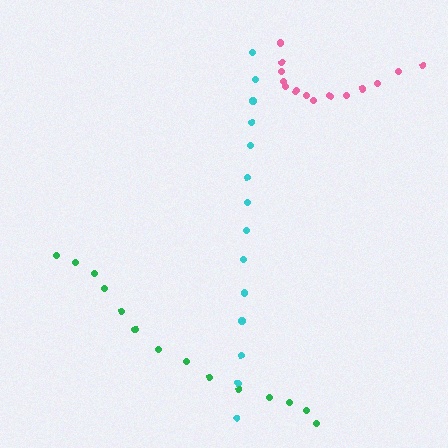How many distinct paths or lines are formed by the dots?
There are 3 distinct paths.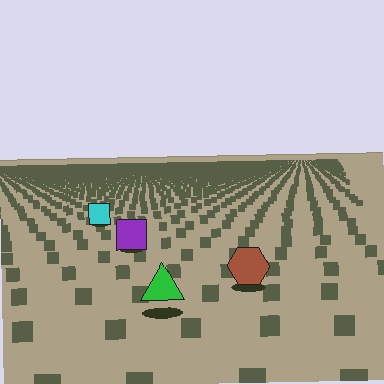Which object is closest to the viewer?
The green triangle is closest. The texture marks near it are larger and more spread out.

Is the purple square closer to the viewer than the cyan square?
Yes. The purple square is closer — you can tell from the texture gradient: the ground texture is coarser near it.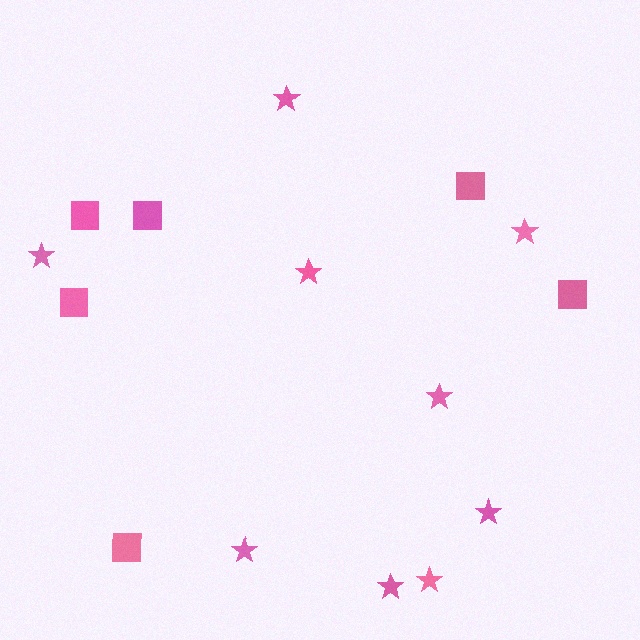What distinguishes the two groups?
There are 2 groups: one group of stars (9) and one group of squares (6).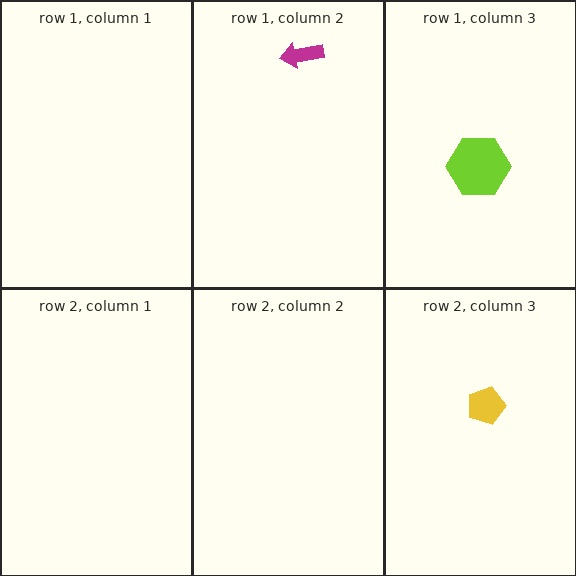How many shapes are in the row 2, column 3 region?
1.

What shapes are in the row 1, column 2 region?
The magenta arrow.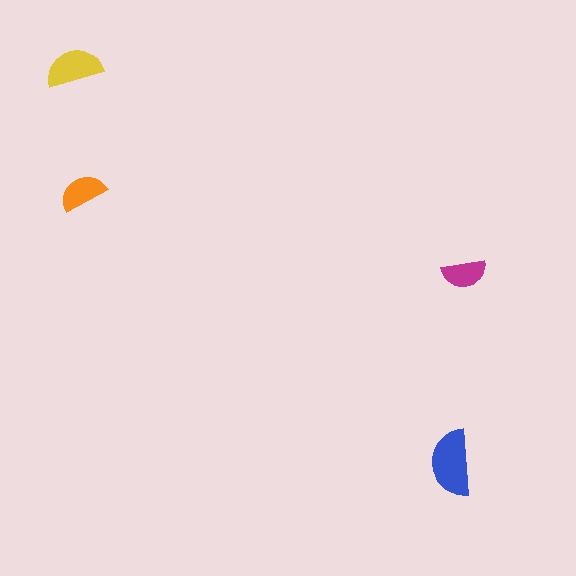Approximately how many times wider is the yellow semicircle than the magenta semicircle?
About 1.5 times wider.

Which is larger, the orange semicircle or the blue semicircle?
The blue one.